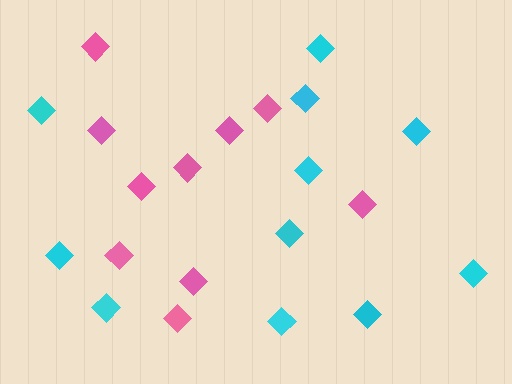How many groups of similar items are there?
There are 2 groups: one group of pink diamonds (10) and one group of cyan diamonds (11).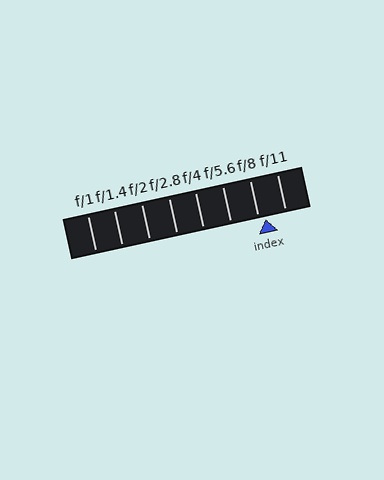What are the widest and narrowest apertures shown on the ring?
The widest aperture shown is f/1 and the narrowest is f/11.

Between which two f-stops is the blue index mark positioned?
The index mark is between f/8 and f/11.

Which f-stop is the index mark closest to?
The index mark is closest to f/8.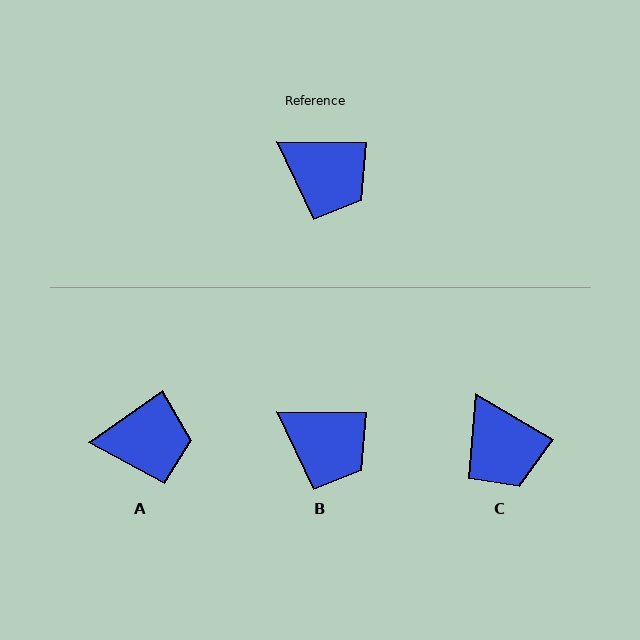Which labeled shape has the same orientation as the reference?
B.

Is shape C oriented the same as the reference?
No, it is off by about 30 degrees.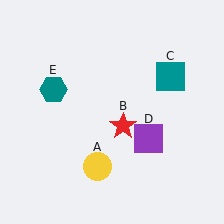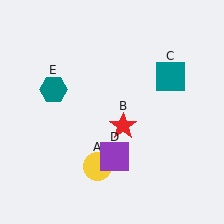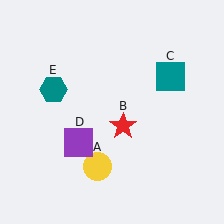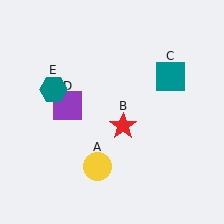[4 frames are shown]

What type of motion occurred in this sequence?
The purple square (object D) rotated clockwise around the center of the scene.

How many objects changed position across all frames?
1 object changed position: purple square (object D).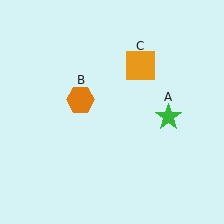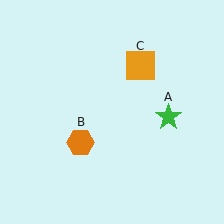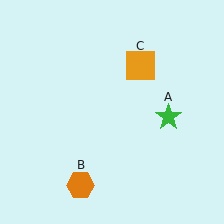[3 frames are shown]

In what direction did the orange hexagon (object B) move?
The orange hexagon (object B) moved down.